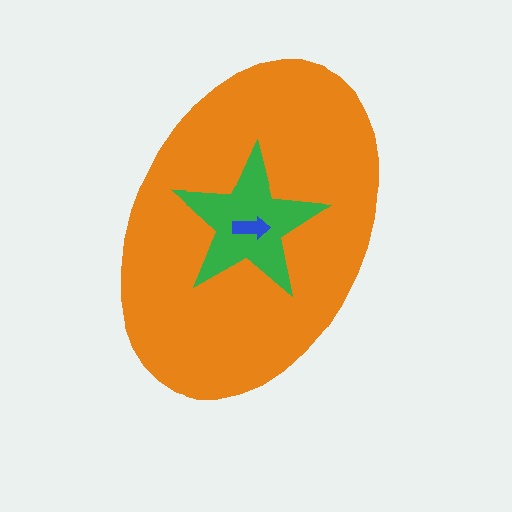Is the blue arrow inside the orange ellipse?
Yes.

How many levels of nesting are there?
3.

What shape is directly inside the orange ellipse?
The green star.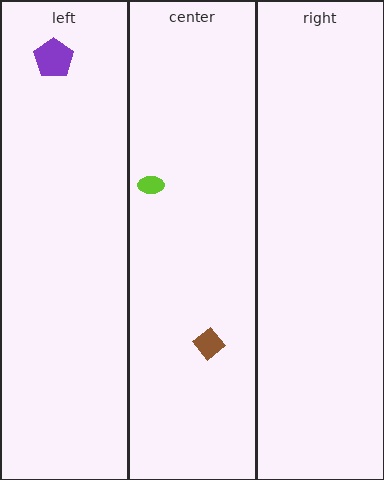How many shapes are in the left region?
1.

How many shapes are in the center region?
2.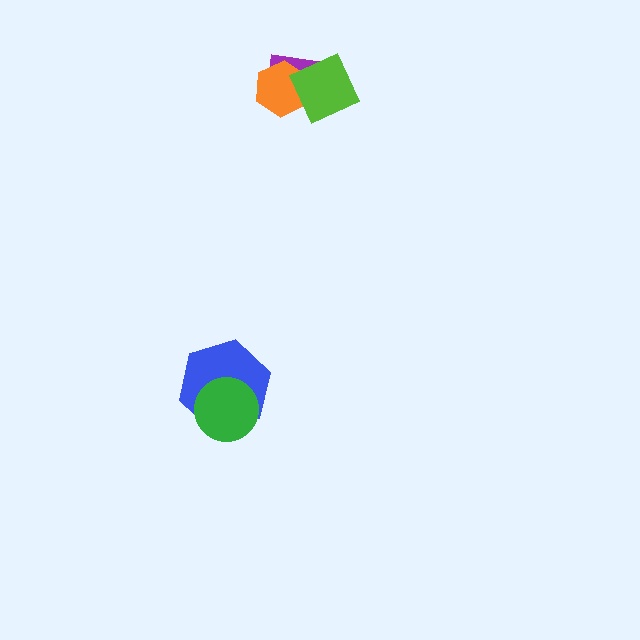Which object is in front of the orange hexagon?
The lime square is in front of the orange hexagon.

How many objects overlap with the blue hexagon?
1 object overlaps with the blue hexagon.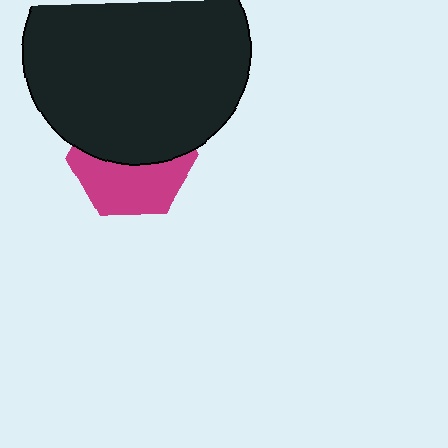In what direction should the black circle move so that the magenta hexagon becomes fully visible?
The black circle should move up. That is the shortest direction to clear the overlap and leave the magenta hexagon fully visible.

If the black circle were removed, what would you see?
You would see the complete magenta hexagon.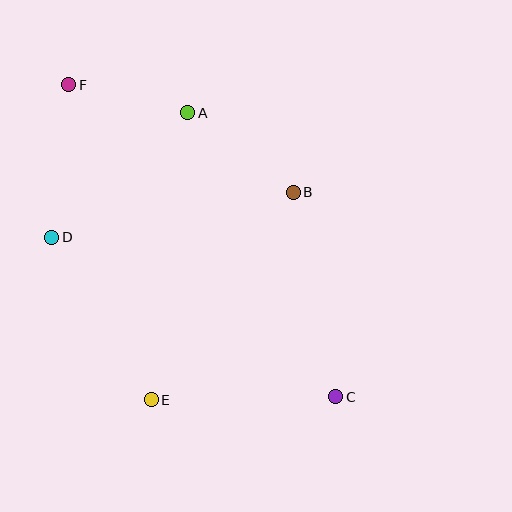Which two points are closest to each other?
Points A and F are closest to each other.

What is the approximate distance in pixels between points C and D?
The distance between C and D is approximately 326 pixels.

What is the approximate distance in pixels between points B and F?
The distance between B and F is approximately 249 pixels.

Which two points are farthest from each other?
Points C and F are farthest from each other.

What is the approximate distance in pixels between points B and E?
The distance between B and E is approximately 251 pixels.